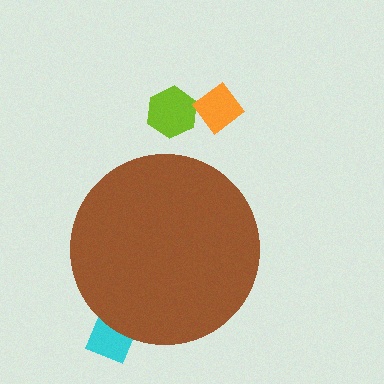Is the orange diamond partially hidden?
No, the orange diamond is fully visible.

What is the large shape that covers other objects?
A brown circle.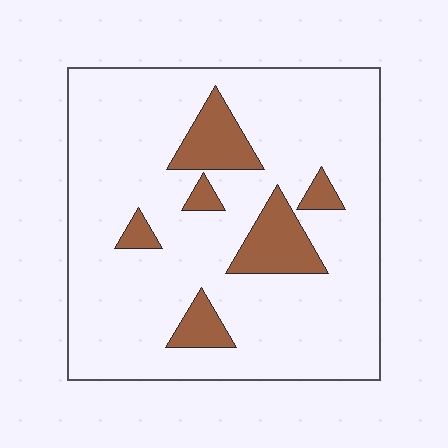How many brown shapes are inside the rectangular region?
6.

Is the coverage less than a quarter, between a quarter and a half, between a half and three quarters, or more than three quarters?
Less than a quarter.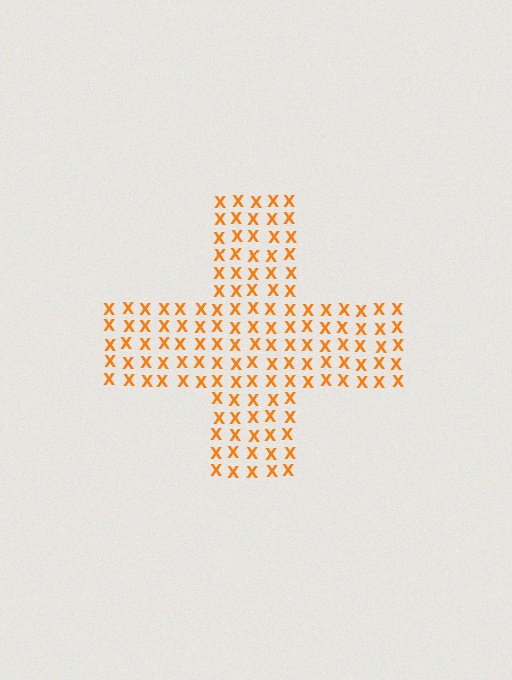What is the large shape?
The large shape is a cross.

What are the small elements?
The small elements are letter X's.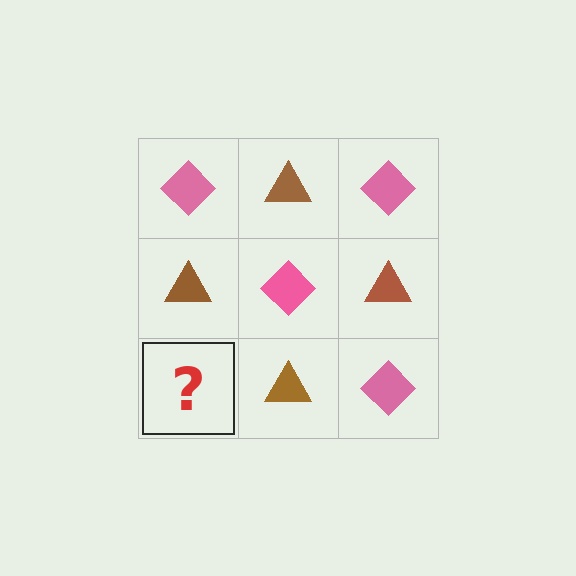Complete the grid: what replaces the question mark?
The question mark should be replaced with a pink diamond.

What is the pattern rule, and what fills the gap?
The rule is that it alternates pink diamond and brown triangle in a checkerboard pattern. The gap should be filled with a pink diamond.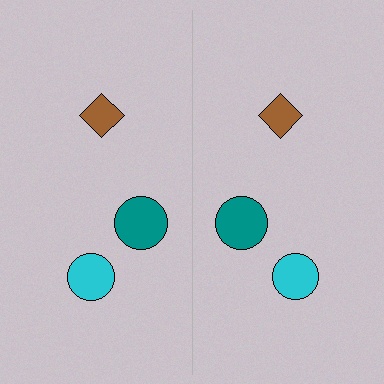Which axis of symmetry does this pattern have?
The pattern has a vertical axis of symmetry running through the center of the image.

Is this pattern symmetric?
Yes, this pattern has bilateral (reflection) symmetry.